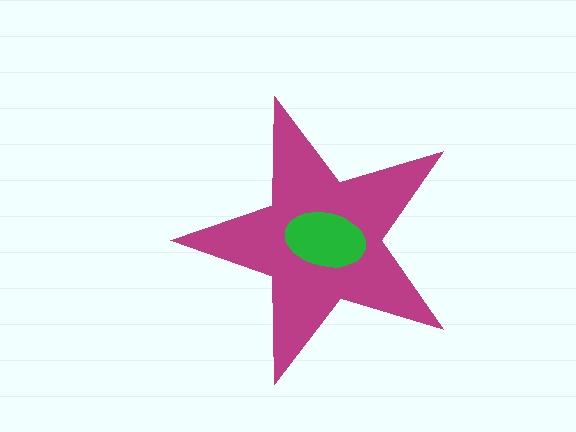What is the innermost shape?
The green ellipse.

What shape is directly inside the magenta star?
The green ellipse.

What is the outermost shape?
The magenta star.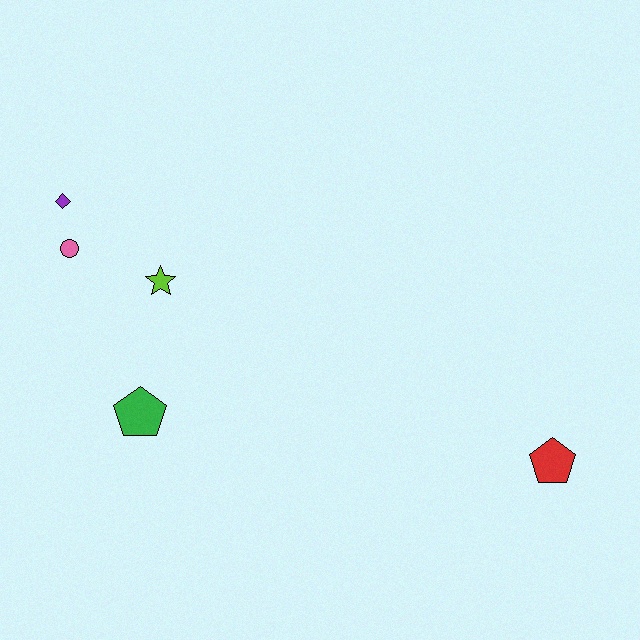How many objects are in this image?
There are 5 objects.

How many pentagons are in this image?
There are 2 pentagons.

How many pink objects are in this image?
There is 1 pink object.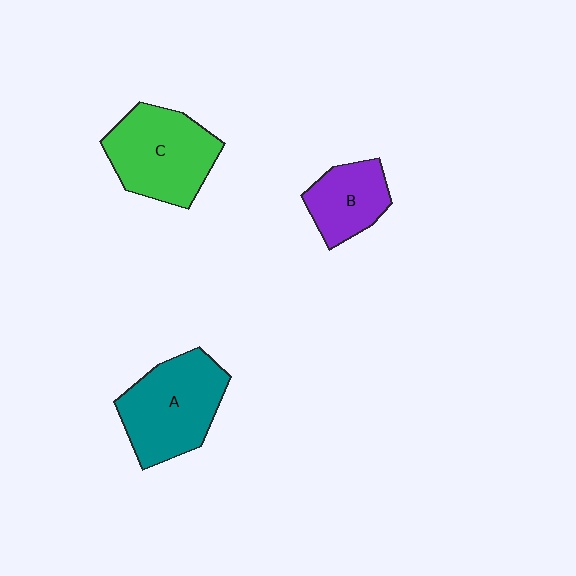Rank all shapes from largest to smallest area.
From largest to smallest: A (teal), C (green), B (purple).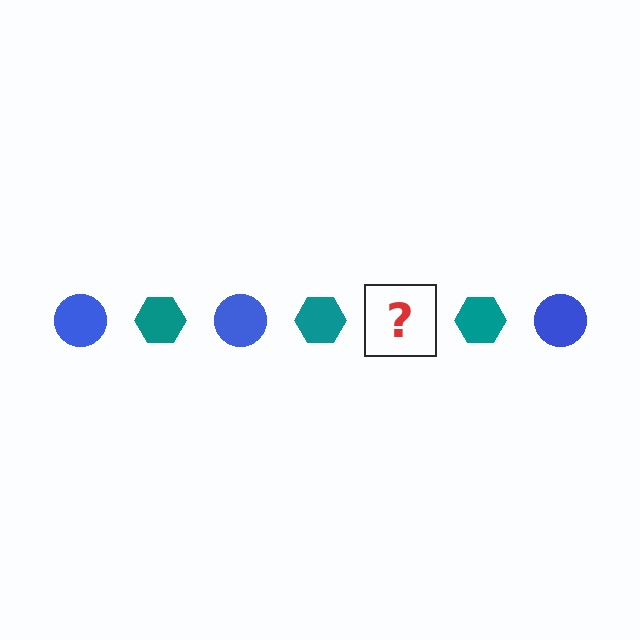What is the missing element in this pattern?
The missing element is a blue circle.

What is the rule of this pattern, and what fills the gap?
The rule is that the pattern alternates between blue circle and teal hexagon. The gap should be filled with a blue circle.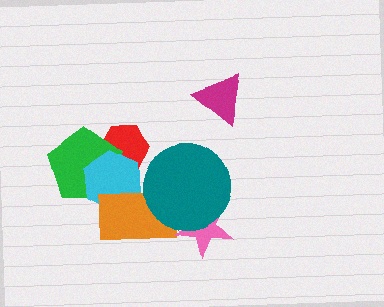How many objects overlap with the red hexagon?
2 objects overlap with the red hexagon.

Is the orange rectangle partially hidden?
Yes, it is partially covered by another shape.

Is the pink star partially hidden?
Yes, it is partially covered by another shape.